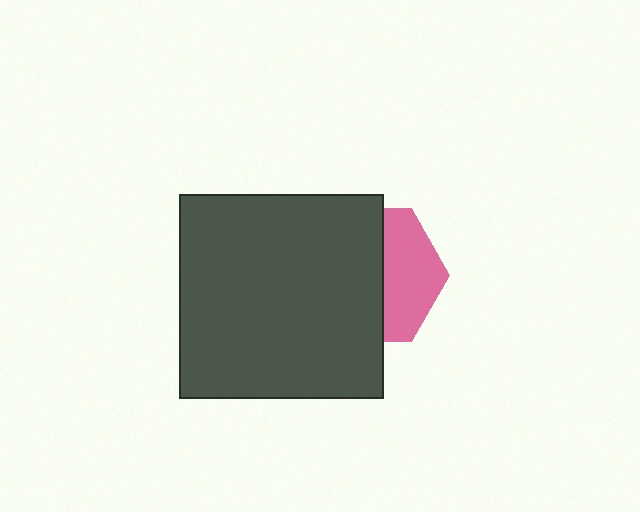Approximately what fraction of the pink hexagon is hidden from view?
Roughly 59% of the pink hexagon is hidden behind the dark gray square.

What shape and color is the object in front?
The object in front is a dark gray square.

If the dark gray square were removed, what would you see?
You would see the complete pink hexagon.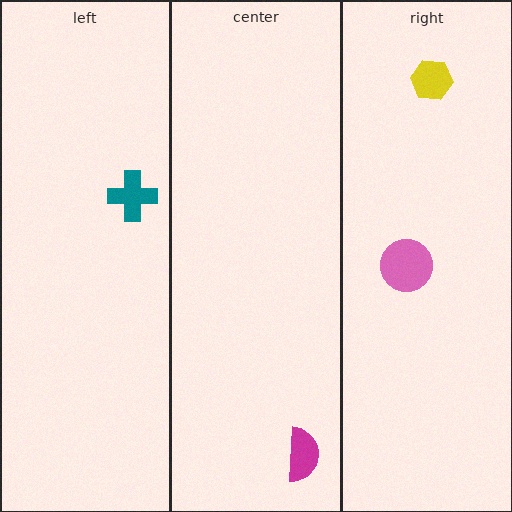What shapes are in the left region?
The teal cross.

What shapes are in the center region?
The magenta semicircle.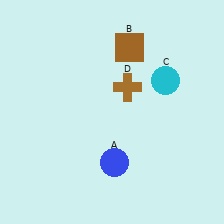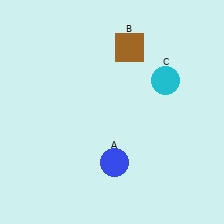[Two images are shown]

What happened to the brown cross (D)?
The brown cross (D) was removed in Image 2. It was in the top-right area of Image 1.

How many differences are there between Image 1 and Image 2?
There is 1 difference between the two images.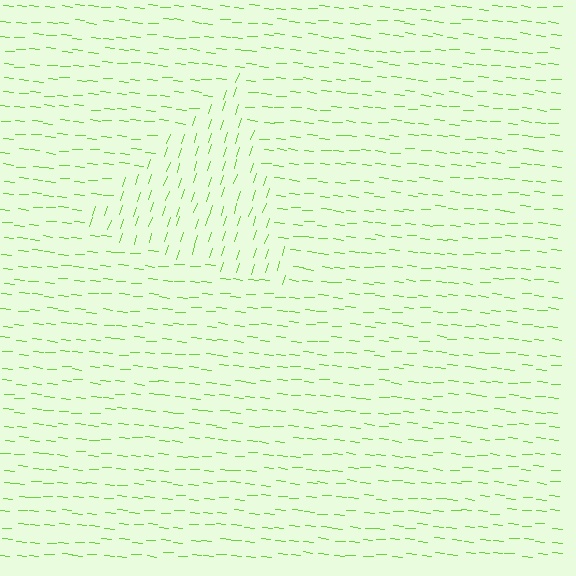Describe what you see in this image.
The image is filled with small lime line segments. A triangle region in the image has lines oriented differently from the surrounding lines, creating a visible texture boundary.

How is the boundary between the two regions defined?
The boundary is defined purely by a change in line orientation (approximately 77 degrees difference). All lines are the same color and thickness.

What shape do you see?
I see a triangle.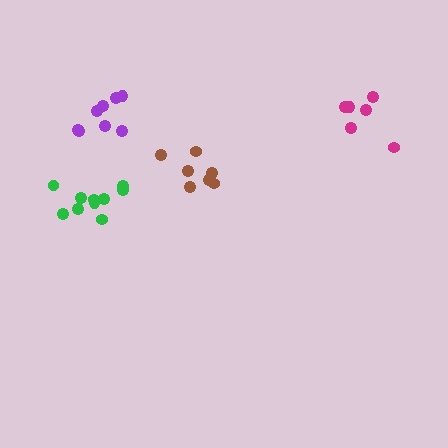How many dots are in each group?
Group 1: 7 dots, Group 2: 6 dots, Group 3: 10 dots, Group 4: 8 dots (31 total).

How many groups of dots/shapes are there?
There are 4 groups.